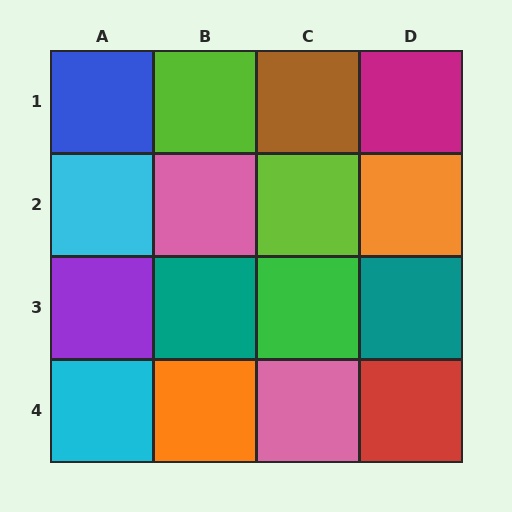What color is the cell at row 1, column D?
Magenta.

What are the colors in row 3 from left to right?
Purple, teal, green, teal.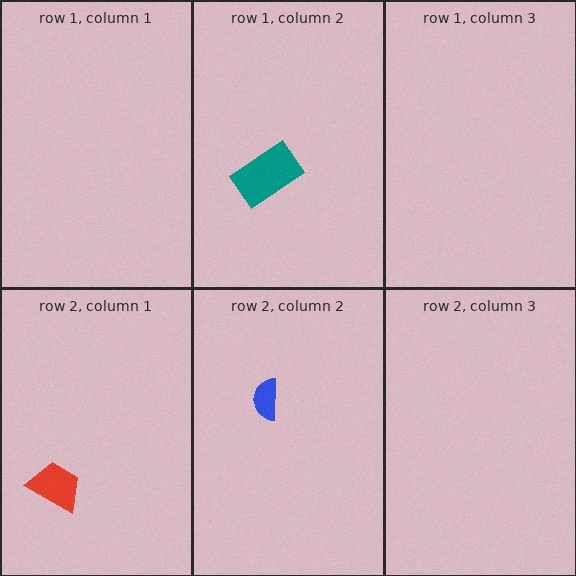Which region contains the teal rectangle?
The row 1, column 2 region.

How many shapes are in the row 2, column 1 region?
1.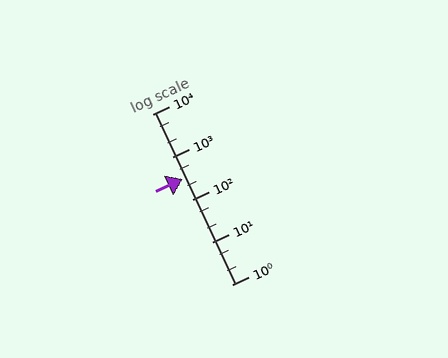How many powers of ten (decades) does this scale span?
The scale spans 4 decades, from 1 to 10000.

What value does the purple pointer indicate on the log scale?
The pointer indicates approximately 300.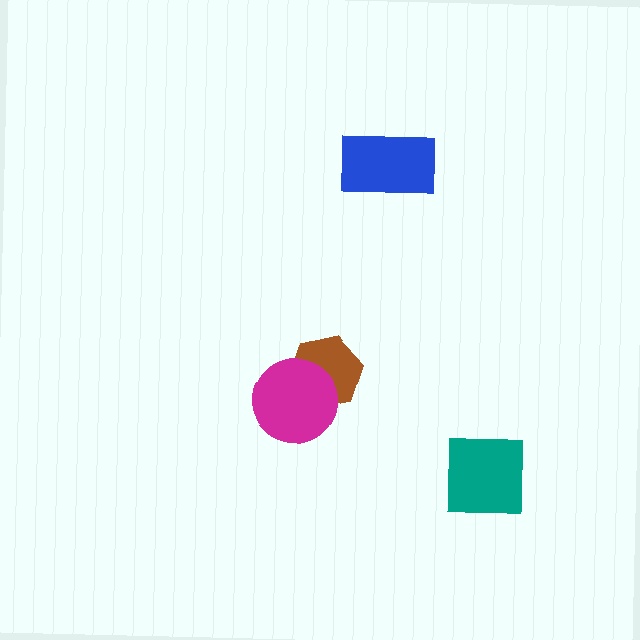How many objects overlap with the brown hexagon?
1 object overlaps with the brown hexagon.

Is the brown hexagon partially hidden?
Yes, it is partially covered by another shape.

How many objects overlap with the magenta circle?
1 object overlaps with the magenta circle.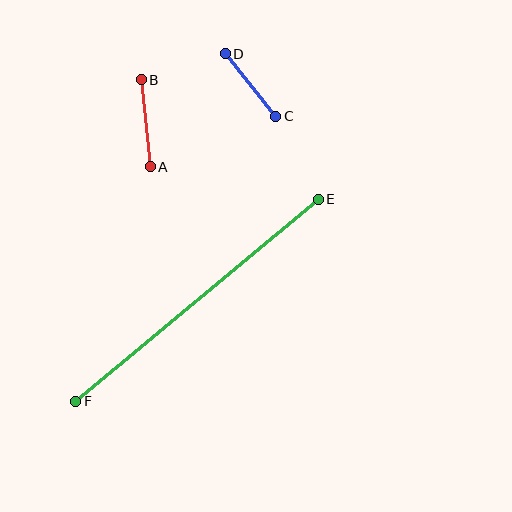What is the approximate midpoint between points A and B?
The midpoint is at approximately (146, 123) pixels.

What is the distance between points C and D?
The distance is approximately 80 pixels.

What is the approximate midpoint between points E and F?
The midpoint is at approximately (197, 300) pixels.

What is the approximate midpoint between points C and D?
The midpoint is at approximately (250, 85) pixels.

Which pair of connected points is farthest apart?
Points E and F are farthest apart.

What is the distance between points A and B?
The distance is approximately 87 pixels.